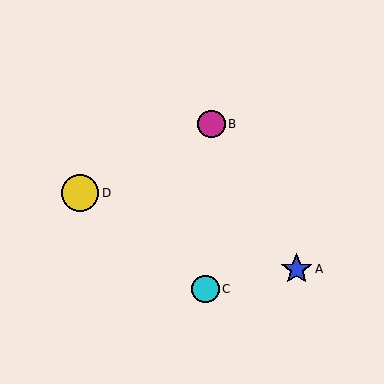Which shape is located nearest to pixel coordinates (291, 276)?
The blue star (labeled A) at (297, 269) is nearest to that location.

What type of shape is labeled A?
Shape A is a blue star.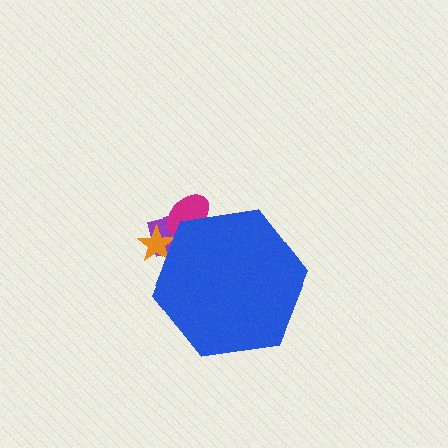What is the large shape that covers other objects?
A blue hexagon.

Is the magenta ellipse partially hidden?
Yes, the magenta ellipse is partially hidden behind the blue hexagon.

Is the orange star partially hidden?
Yes, the orange star is partially hidden behind the blue hexagon.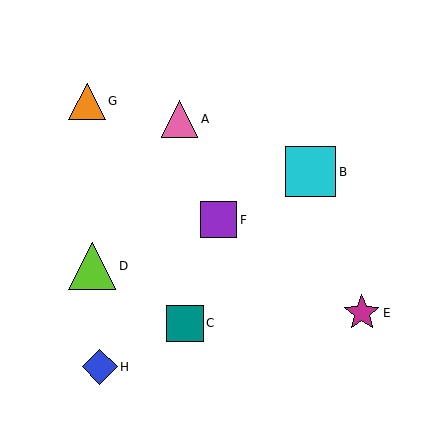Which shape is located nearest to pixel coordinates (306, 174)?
The cyan square (labeled B) at (311, 172) is nearest to that location.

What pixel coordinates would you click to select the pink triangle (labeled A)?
Click at (180, 119) to select the pink triangle A.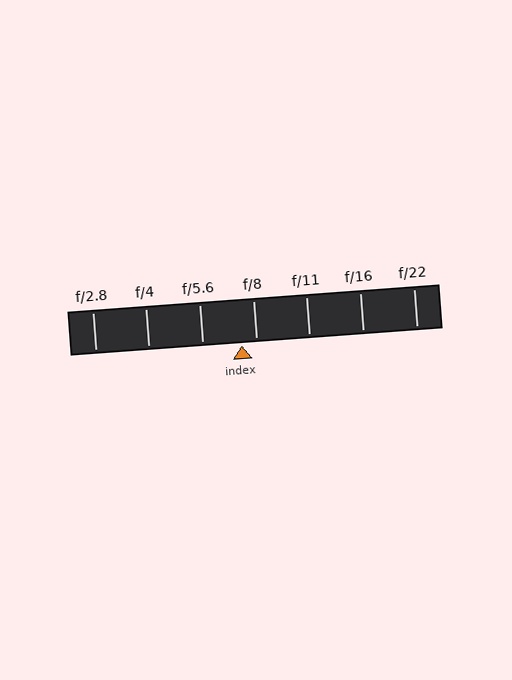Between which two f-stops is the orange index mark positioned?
The index mark is between f/5.6 and f/8.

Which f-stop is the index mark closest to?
The index mark is closest to f/8.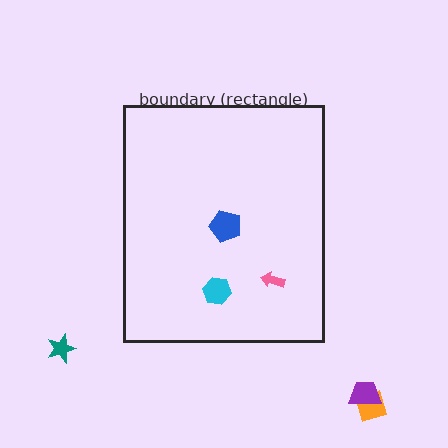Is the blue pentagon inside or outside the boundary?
Inside.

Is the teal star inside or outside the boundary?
Outside.